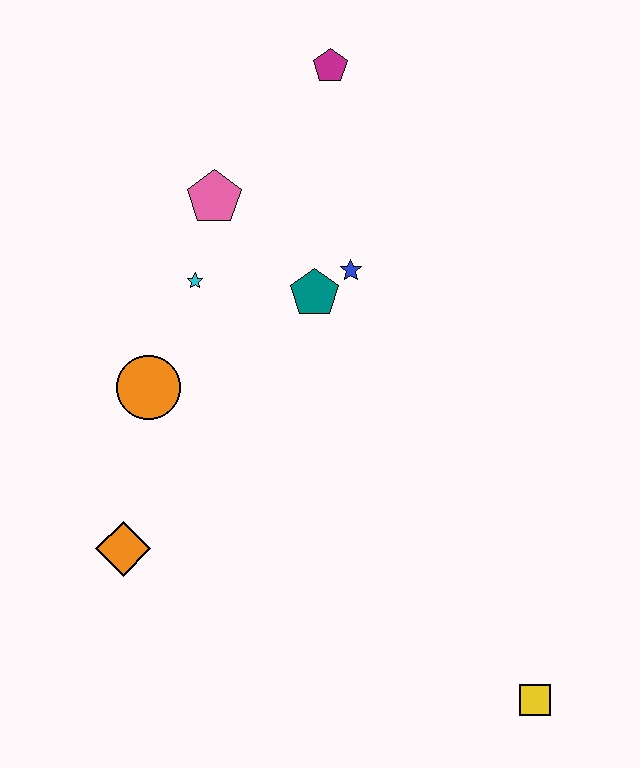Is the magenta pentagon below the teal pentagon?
No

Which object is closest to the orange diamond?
The orange circle is closest to the orange diamond.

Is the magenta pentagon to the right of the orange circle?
Yes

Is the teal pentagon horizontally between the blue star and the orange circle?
Yes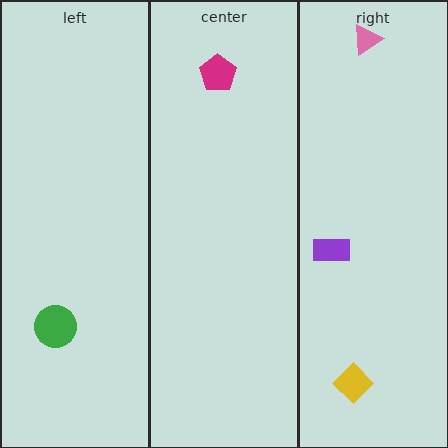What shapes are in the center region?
The magenta pentagon.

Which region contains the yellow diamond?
The right region.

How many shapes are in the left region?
1.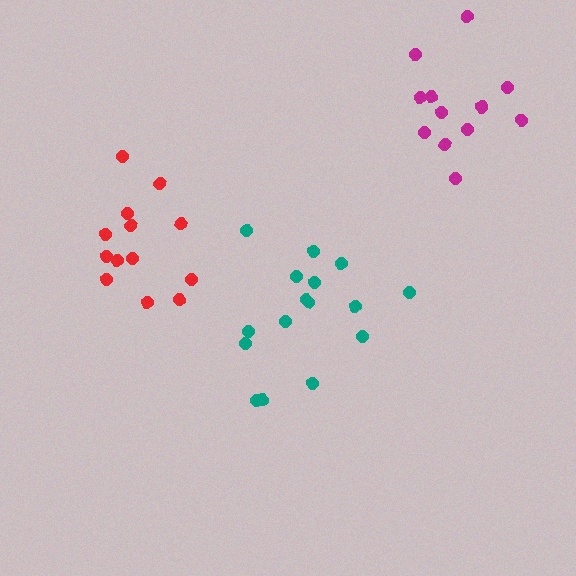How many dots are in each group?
Group 1: 16 dots, Group 2: 12 dots, Group 3: 13 dots (41 total).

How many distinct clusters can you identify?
There are 3 distinct clusters.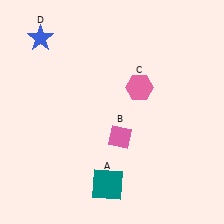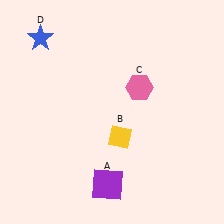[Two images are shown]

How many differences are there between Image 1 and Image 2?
There are 2 differences between the two images.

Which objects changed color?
A changed from teal to purple. B changed from pink to yellow.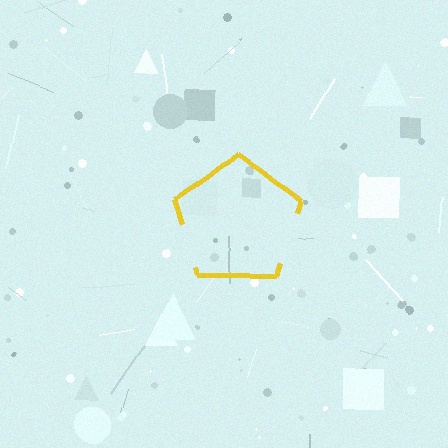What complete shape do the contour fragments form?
The contour fragments form a pentagon.